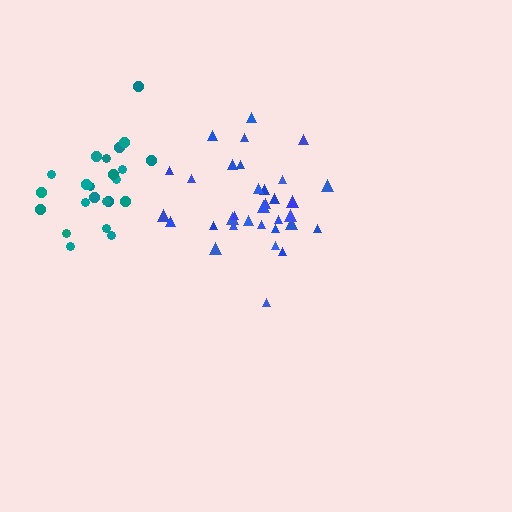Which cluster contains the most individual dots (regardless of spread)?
Blue (33).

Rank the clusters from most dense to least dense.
blue, teal.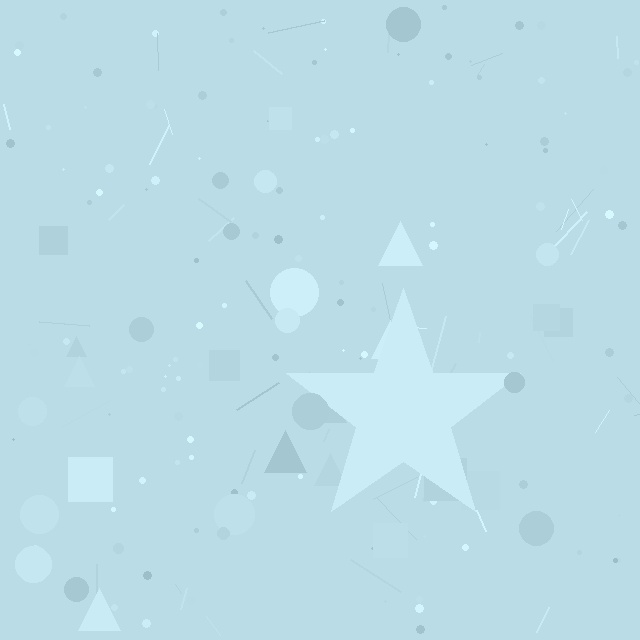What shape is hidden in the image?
A star is hidden in the image.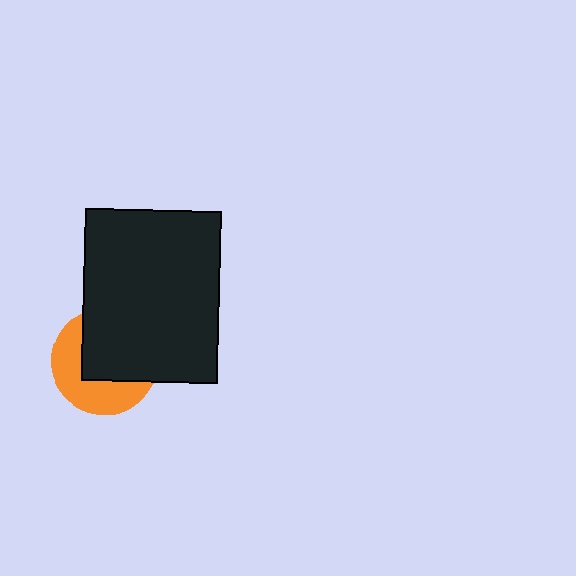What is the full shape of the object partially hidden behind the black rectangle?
The partially hidden object is an orange circle.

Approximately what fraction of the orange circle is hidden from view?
Roughly 54% of the orange circle is hidden behind the black rectangle.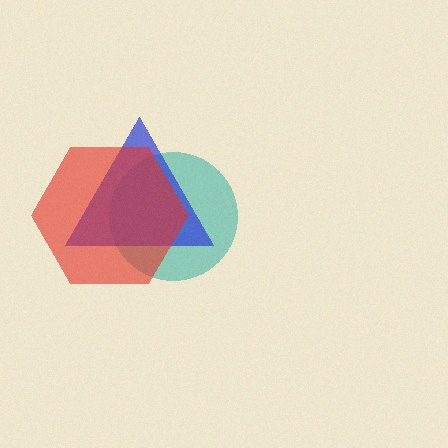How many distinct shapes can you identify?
There are 3 distinct shapes: a teal circle, a blue triangle, a red hexagon.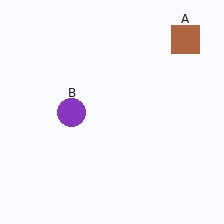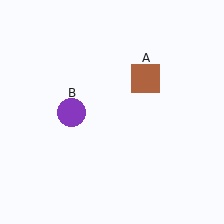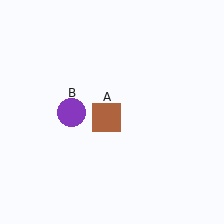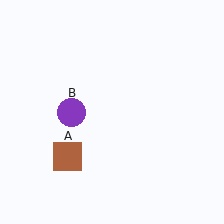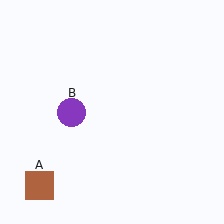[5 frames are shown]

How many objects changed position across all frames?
1 object changed position: brown square (object A).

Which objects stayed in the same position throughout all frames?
Purple circle (object B) remained stationary.